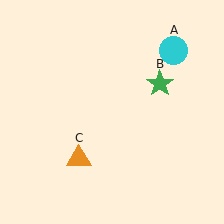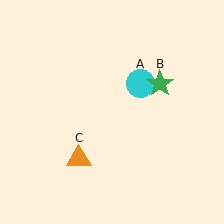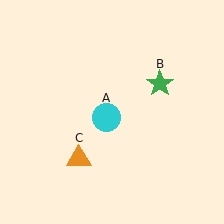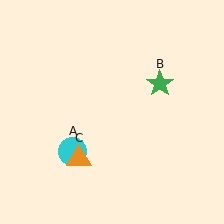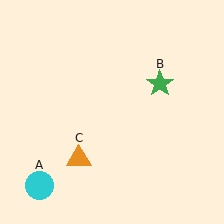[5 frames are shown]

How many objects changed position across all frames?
1 object changed position: cyan circle (object A).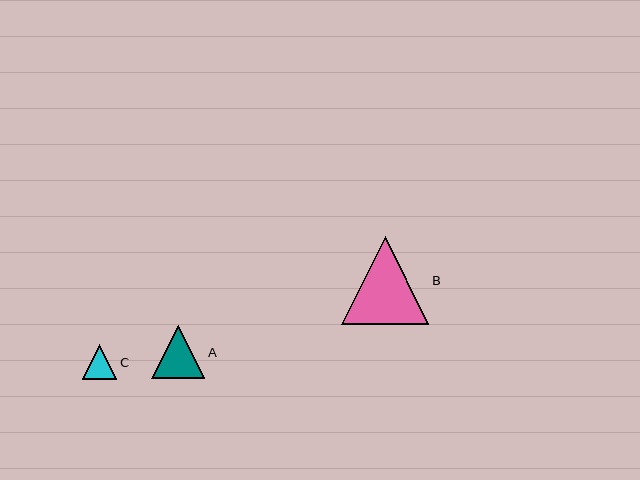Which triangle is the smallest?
Triangle C is the smallest with a size of approximately 34 pixels.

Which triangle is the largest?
Triangle B is the largest with a size of approximately 87 pixels.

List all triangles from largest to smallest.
From largest to smallest: B, A, C.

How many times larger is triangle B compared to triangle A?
Triangle B is approximately 1.6 times the size of triangle A.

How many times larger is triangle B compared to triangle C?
Triangle B is approximately 2.5 times the size of triangle C.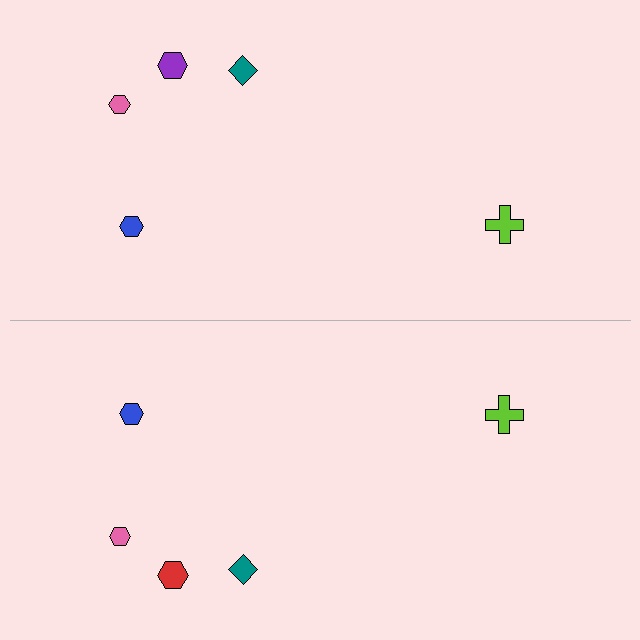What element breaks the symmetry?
The red hexagon on the bottom side breaks the symmetry — its mirror counterpart is purple.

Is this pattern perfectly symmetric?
No, the pattern is not perfectly symmetric. The red hexagon on the bottom side breaks the symmetry — its mirror counterpart is purple.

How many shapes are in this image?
There are 10 shapes in this image.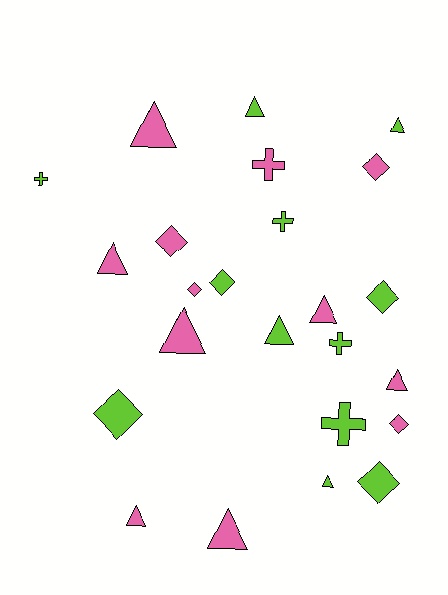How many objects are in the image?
There are 24 objects.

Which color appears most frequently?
Pink, with 12 objects.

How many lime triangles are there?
There are 4 lime triangles.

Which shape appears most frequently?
Triangle, with 11 objects.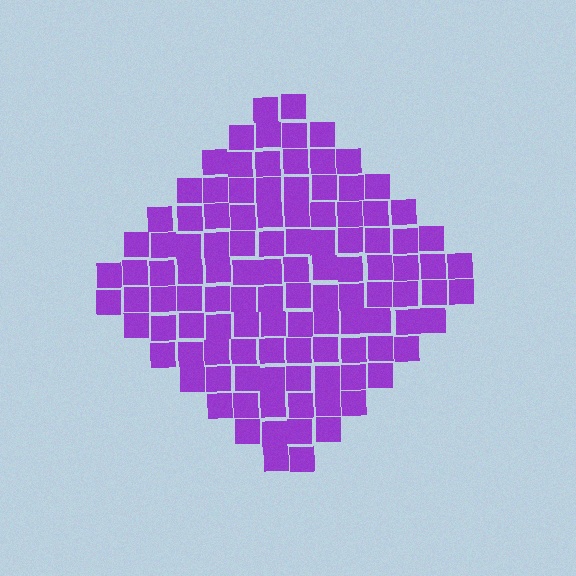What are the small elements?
The small elements are squares.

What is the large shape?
The large shape is a diamond.